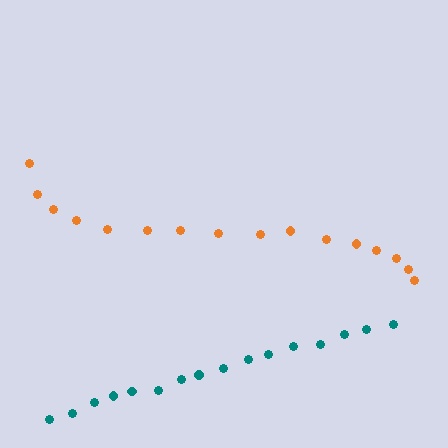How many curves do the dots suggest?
There are 2 distinct paths.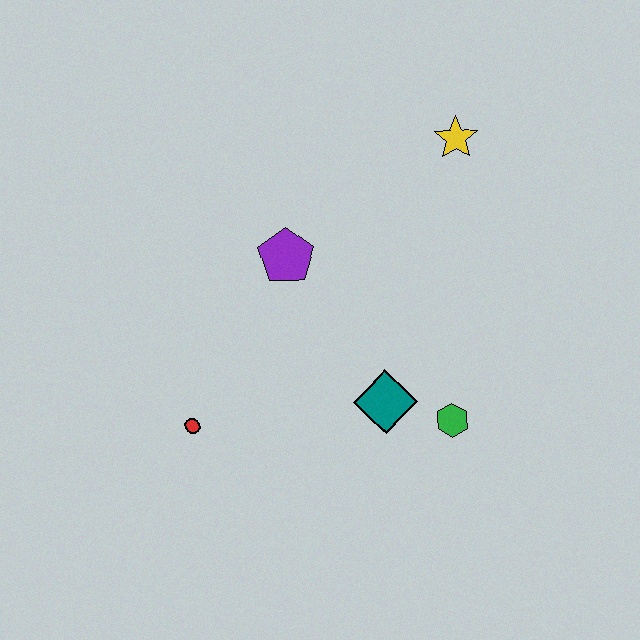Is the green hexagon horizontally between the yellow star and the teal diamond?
Yes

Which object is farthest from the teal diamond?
The yellow star is farthest from the teal diamond.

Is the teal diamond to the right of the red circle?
Yes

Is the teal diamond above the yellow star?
No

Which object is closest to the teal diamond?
The green hexagon is closest to the teal diamond.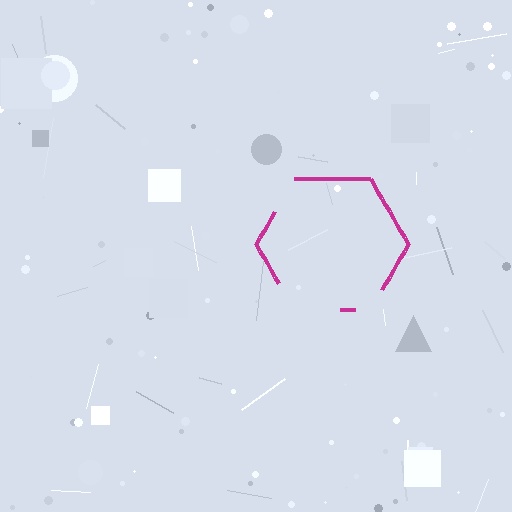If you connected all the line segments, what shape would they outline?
They would outline a hexagon.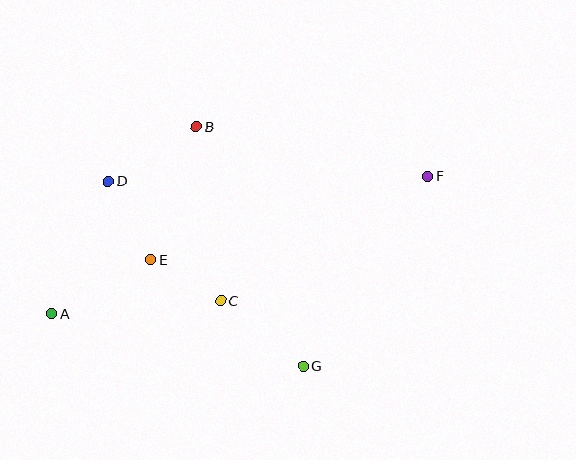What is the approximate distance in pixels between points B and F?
The distance between B and F is approximately 236 pixels.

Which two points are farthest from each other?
Points A and F are farthest from each other.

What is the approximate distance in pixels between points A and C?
The distance between A and C is approximately 170 pixels.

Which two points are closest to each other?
Points C and E are closest to each other.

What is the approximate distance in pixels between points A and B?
The distance between A and B is approximately 236 pixels.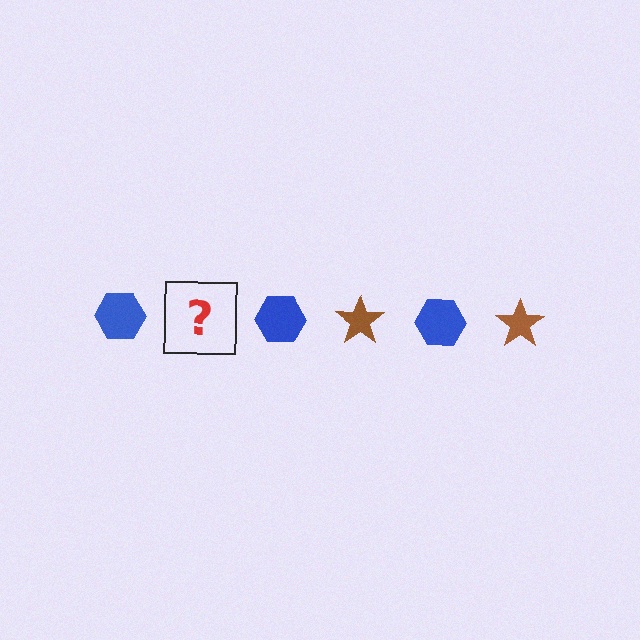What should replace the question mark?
The question mark should be replaced with a brown star.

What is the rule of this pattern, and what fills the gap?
The rule is that the pattern alternates between blue hexagon and brown star. The gap should be filled with a brown star.